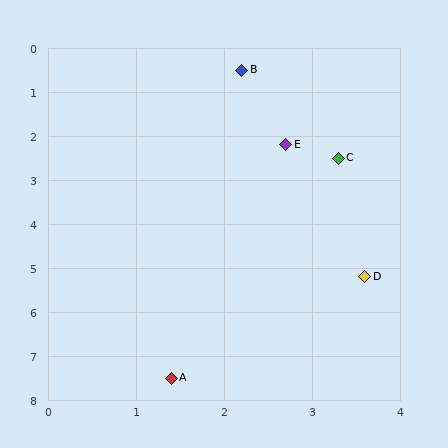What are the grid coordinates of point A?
Point A is at approximately (1.4, 7.5).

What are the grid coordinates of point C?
Point C is at approximately (3.3, 2.5).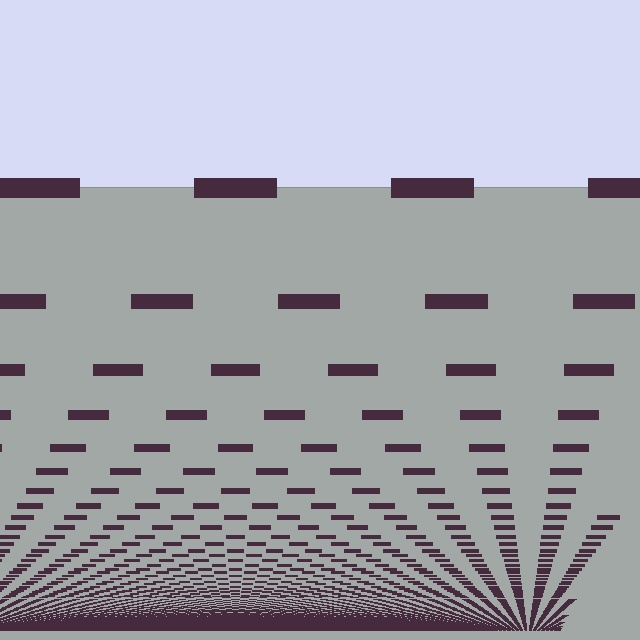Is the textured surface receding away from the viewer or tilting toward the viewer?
The surface appears to tilt toward the viewer. Texture elements get larger and sparser toward the top.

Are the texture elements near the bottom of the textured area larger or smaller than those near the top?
Smaller. The gradient is inverted — elements near the bottom are smaller and denser.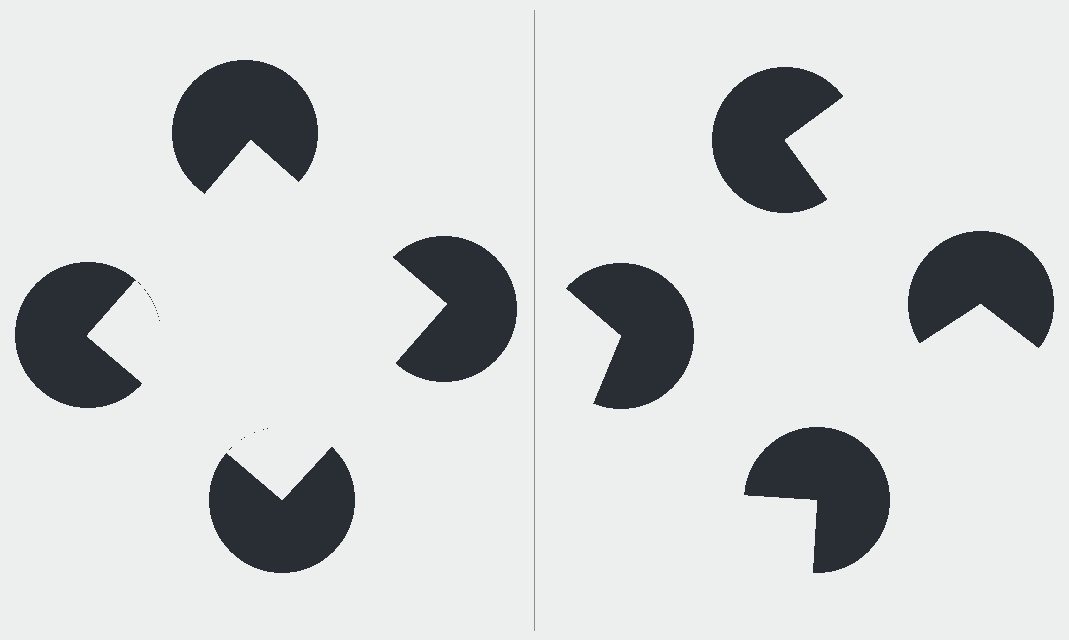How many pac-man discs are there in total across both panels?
8 — 4 on each side.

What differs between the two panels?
The pac-man discs are positioned identically on both sides; only the wedge orientations differ. On the left they align to a square; on the right they are misaligned.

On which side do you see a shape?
An illusory square appears on the left side. On the right side the wedge cuts are rotated, so no coherent shape forms.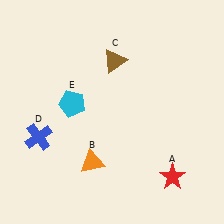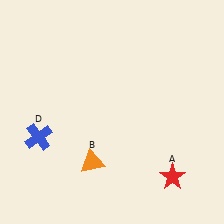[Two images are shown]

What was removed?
The brown triangle (C), the cyan pentagon (E) were removed in Image 2.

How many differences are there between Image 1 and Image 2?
There are 2 differences between the two images.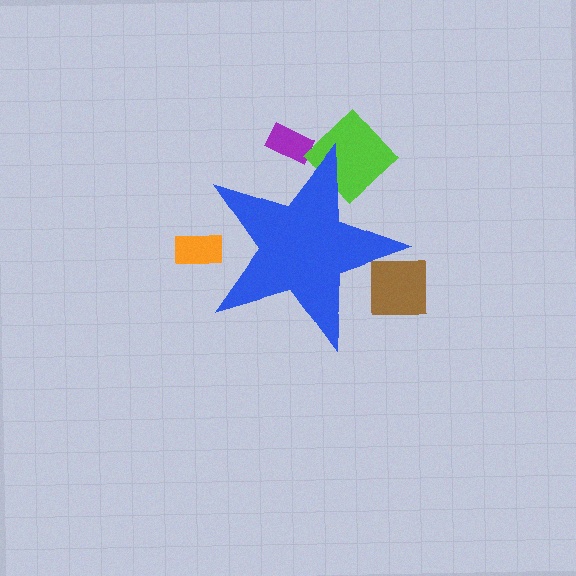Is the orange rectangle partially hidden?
Yes, the orange rectangle is partially hidden behind the blue star.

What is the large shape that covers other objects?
A blue star.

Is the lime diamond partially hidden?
Yes, the lime diamond is partially hidden behind the blue star.